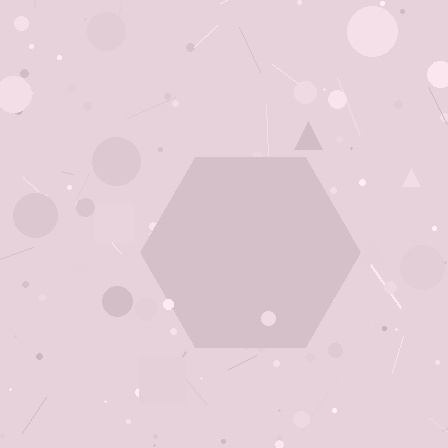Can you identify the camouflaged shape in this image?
The camouflaged shape is a hexagon.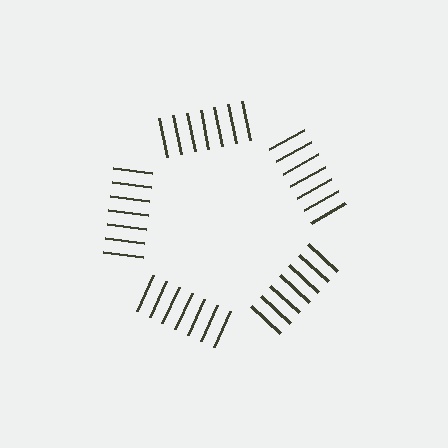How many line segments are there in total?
35 — 7 along each of the 5 edges.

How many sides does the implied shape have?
5 sides — the line-ends trace a pentagon.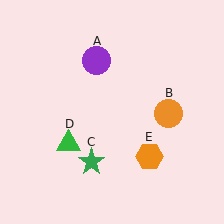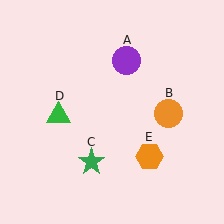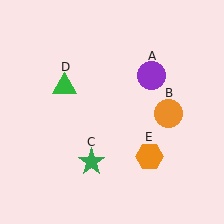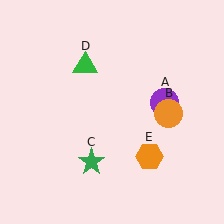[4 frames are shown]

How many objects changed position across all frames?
2 objects changed position: purple circle (object A), green triangle (object D).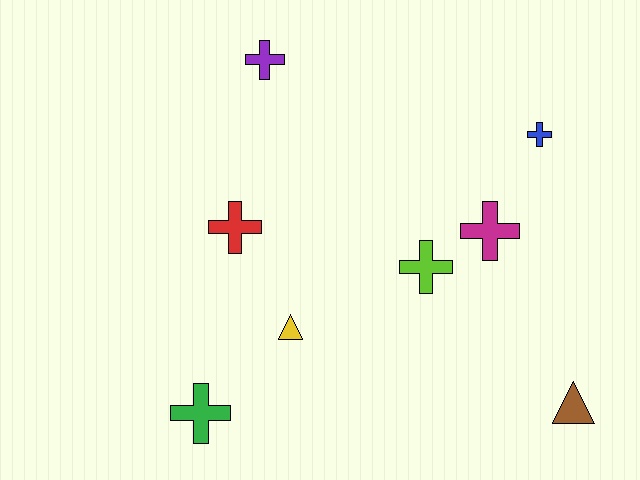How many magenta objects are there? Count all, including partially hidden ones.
There is 1 magenta object.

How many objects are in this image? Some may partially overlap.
There are 8 objects.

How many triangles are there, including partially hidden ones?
There are 2 triangles.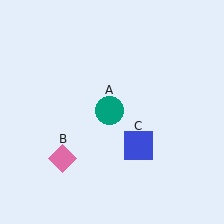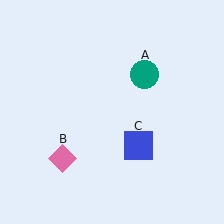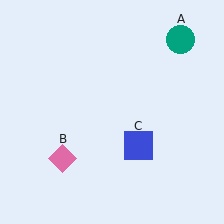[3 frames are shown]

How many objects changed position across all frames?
1 object changed position: teal circle (object A).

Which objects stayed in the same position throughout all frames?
Pink diamond (object B) and blue square (object C) remained stationary.